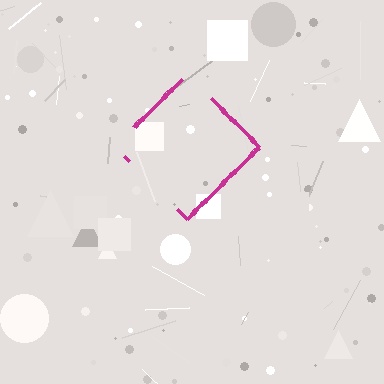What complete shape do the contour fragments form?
The contour fragments form a diamond.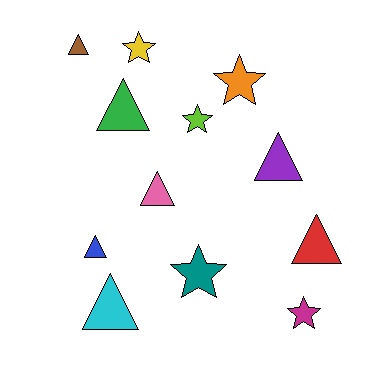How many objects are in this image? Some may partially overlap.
There are 12 objects.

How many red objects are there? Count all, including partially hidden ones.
There is 1 red object.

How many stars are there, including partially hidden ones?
There are 5 stars.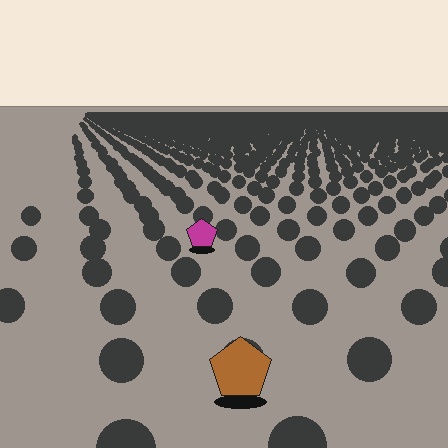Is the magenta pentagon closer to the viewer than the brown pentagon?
No. The brown pentagon is closer — you can tell from the texture gradient: the ground texture is coarser near it.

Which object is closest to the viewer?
The brown pentagon is closest. The texture marks near it are larger and more spread out.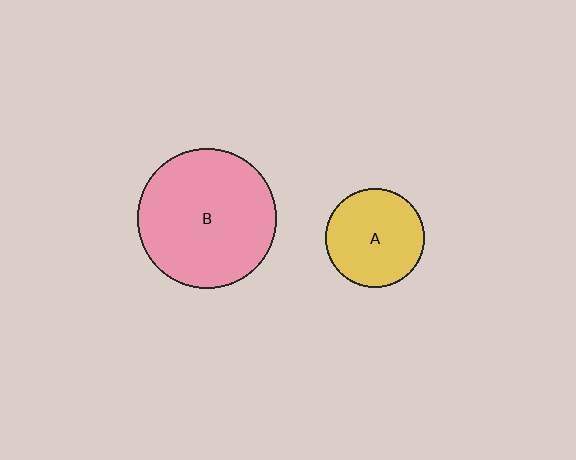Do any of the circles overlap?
No, none of the circles overlap.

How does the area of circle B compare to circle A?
Approximately 2.0 times.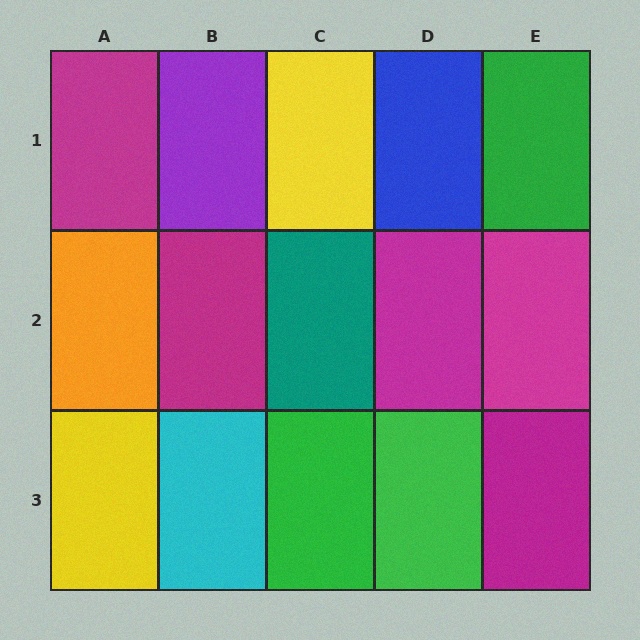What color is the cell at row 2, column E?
Magenta.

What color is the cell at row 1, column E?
Green.